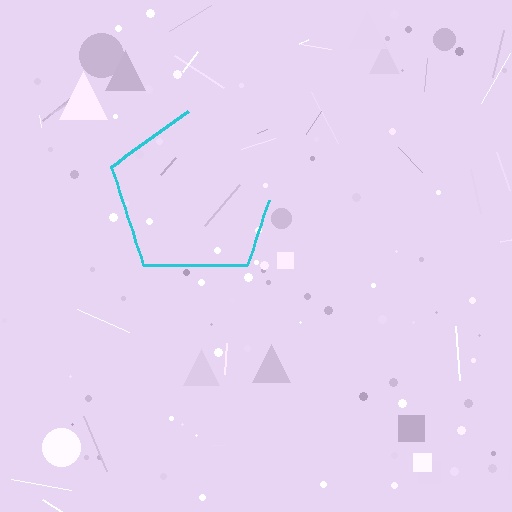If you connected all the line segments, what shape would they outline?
They would outline a pentagon.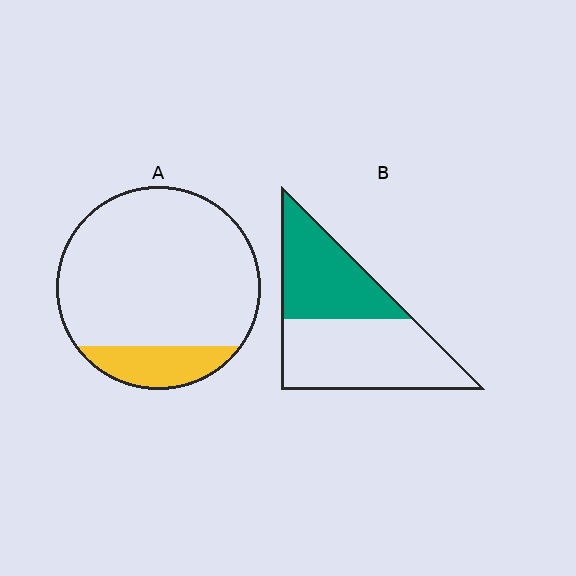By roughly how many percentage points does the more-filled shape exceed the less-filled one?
By roughly 25 percentage points (B over A).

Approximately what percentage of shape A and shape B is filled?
A is approximately 15% and B is approximately 45%.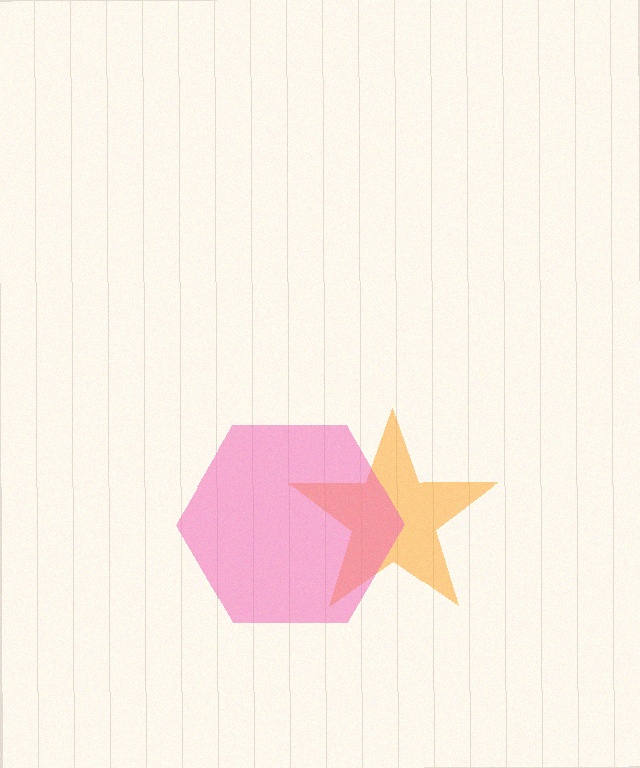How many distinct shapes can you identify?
There are 2 distinct shapes: an orange star, a pink hexagon.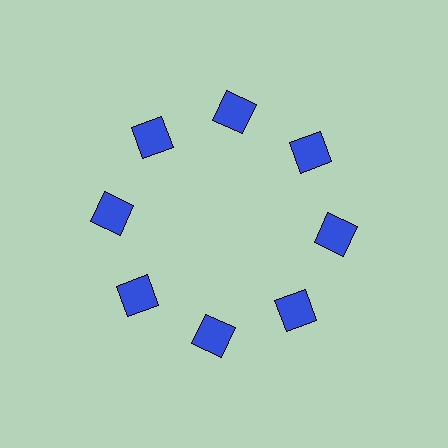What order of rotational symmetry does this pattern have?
This pattern has 8-fold rotational symmetry.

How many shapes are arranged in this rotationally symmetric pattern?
There are 8 shapes, arranged in 8 groups of 1.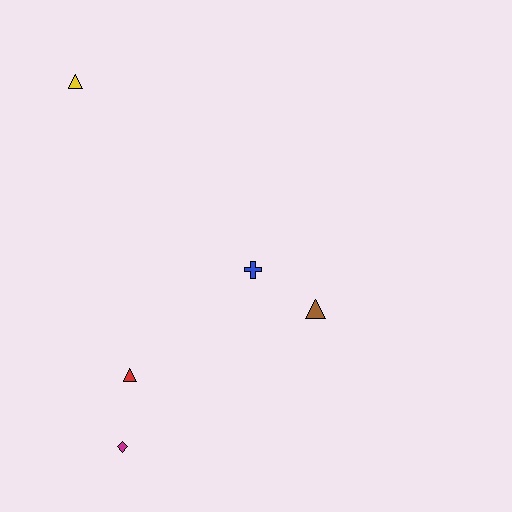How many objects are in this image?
There are 5 objects.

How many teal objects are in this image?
There are no teal objects.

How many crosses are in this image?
There is 1 cross.